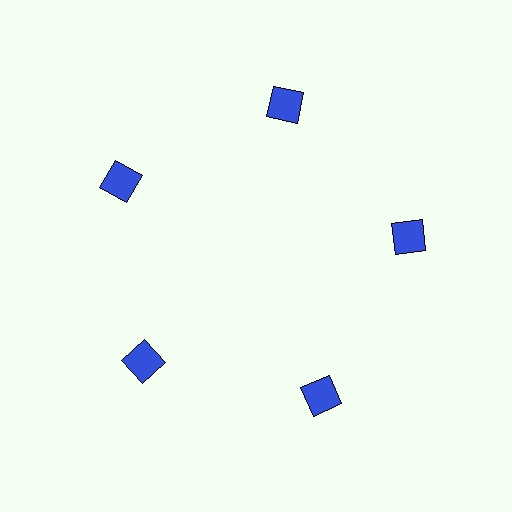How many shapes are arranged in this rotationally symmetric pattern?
There are 5 shapes, arranged in 5 groups of 1.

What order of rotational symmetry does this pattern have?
This pattern has 5-fold rotational symmetry.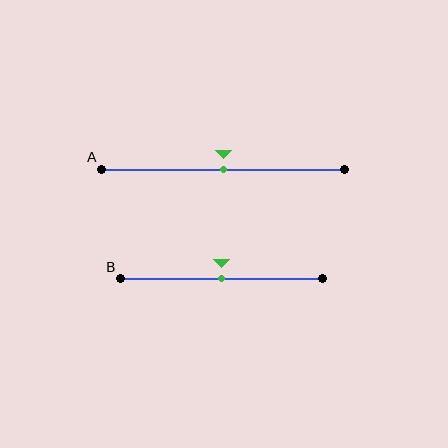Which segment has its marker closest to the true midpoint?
Segment A has its marker closest to the true midpoint.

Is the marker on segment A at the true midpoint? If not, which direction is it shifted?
Yes, the marker on segment A is at the true midpoint.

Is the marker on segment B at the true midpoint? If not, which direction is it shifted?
Yes, the marker on segment B is at the true midpoint.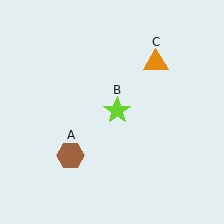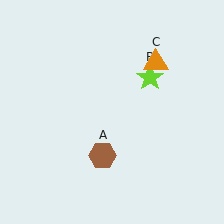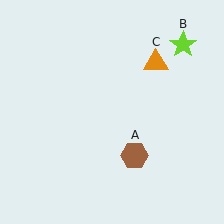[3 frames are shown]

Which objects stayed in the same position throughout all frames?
Orange triangle (object C) remained stationary.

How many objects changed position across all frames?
2 objects changed position: brown hexagon (object A), lime star (object B).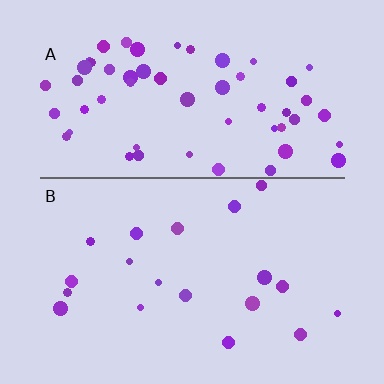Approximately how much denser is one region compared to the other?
Approximately 3.0× — region A over region B.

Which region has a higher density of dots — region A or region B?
A (the top).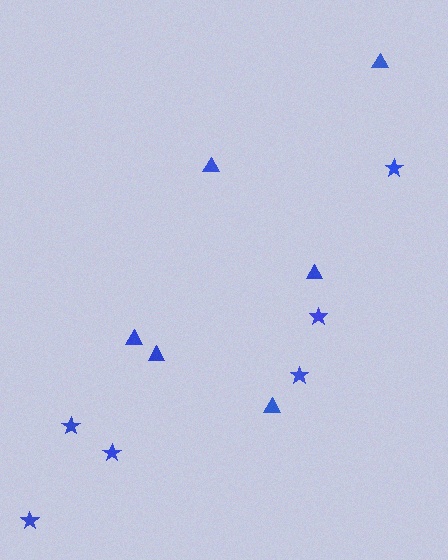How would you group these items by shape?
There are 2 groups: one group of stars (6) and one group of triangles (6).